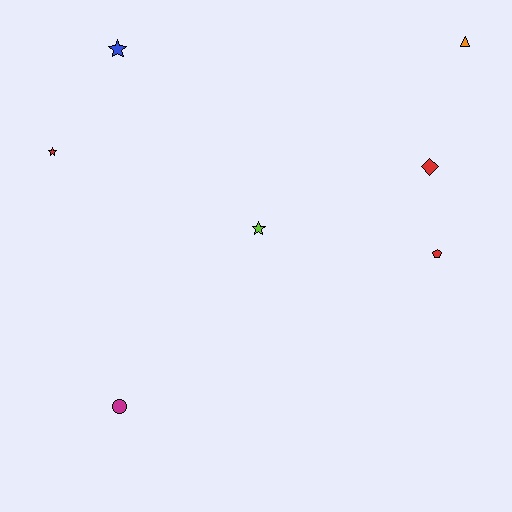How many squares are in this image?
There are no squares.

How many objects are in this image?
There are 7 objects.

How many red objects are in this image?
There are 3 red objects.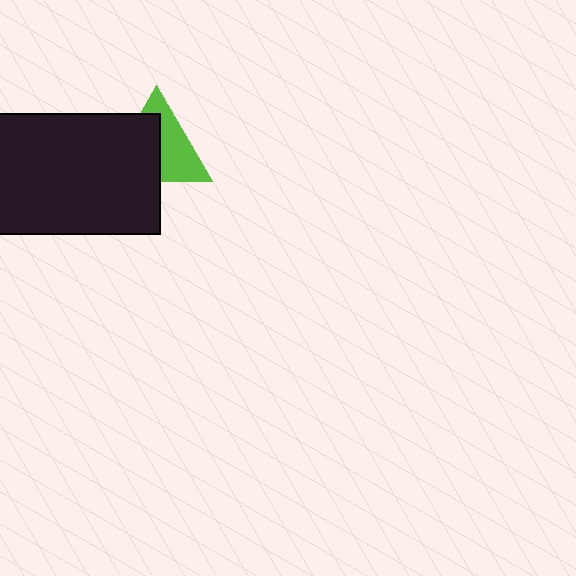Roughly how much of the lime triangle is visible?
About half of it is visible (roughly 49%).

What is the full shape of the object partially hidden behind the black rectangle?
The partially hidden object is a lime triangle.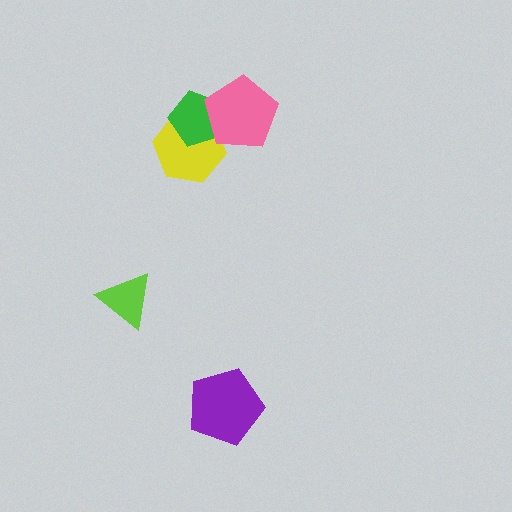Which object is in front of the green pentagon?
The pink pentagon is in front of the green pentagon.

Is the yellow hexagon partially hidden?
Yes, it is partially covered by another shape.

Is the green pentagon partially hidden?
Yes, it is partially covered by another shape.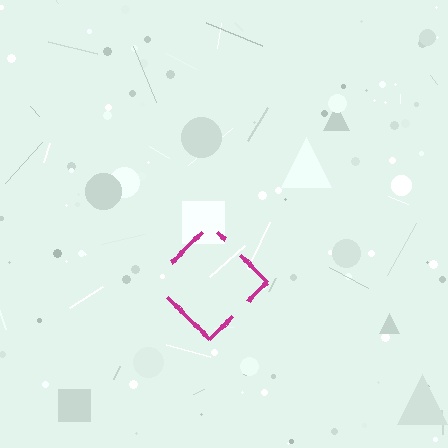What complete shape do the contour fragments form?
The contour fragments form a diamond.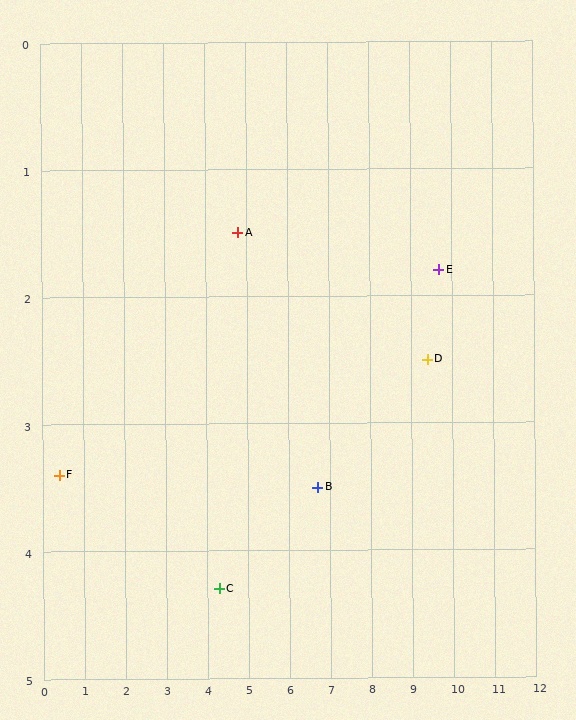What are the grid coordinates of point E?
Point E is at approximately (9.7, 1.8).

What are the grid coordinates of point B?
Point B is at approximately (6.7, 3.5).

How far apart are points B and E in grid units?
Points B and E are about 3.4 grid units apart.